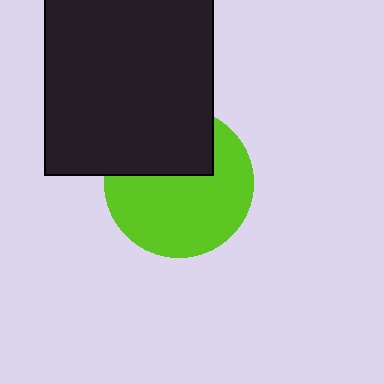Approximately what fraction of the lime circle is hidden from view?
Roughly 35% of the lime circle is hidden behind the black rectangle.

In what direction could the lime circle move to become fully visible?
The lime circle could move down. That would shift it out from behind the black rectangle entirely.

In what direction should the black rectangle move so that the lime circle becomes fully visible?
The black rectangle should move up. That is the shortest direction to clear the overlap and leave the lime circle fully visible.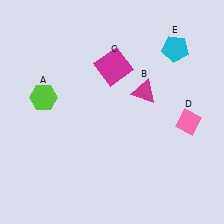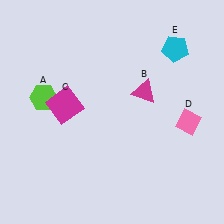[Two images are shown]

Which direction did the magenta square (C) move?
The magenta square (C) moved left.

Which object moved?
The magenta square (C) moved left.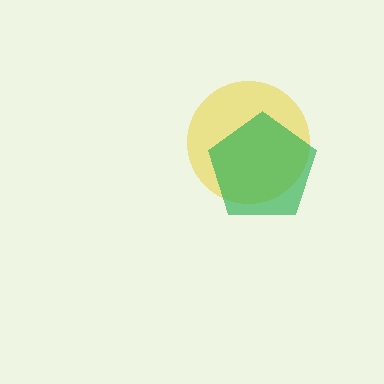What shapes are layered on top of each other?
The layered shapes are: a yellow circle, a green pentagon.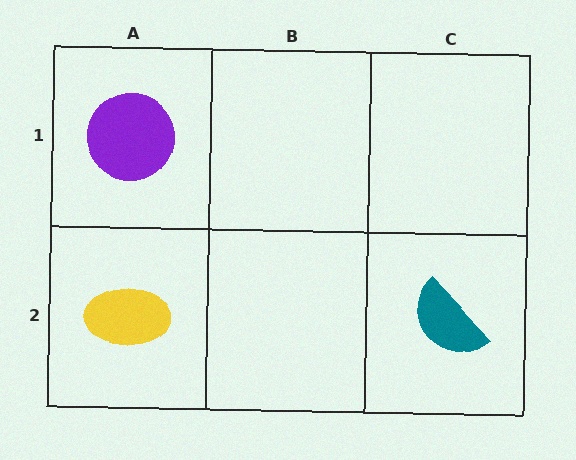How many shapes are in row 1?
1 shape.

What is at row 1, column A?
A purple circle.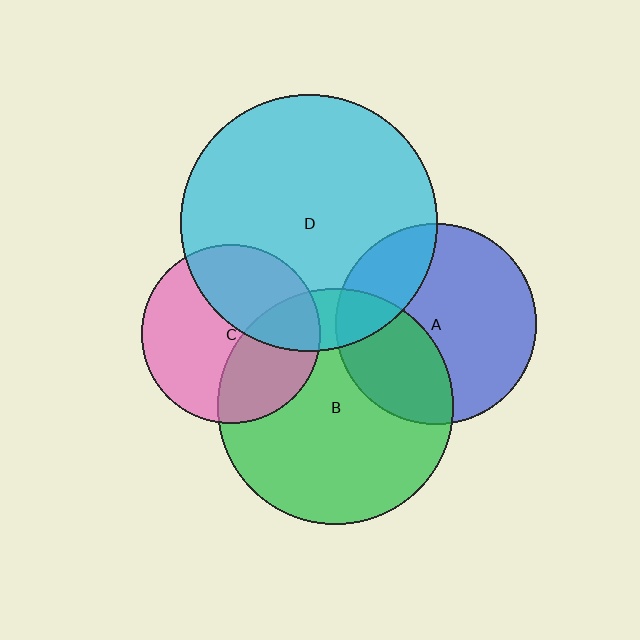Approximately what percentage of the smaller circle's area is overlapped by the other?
Approximately 25%.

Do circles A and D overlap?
Yes.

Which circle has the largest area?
Circle D (cyan).